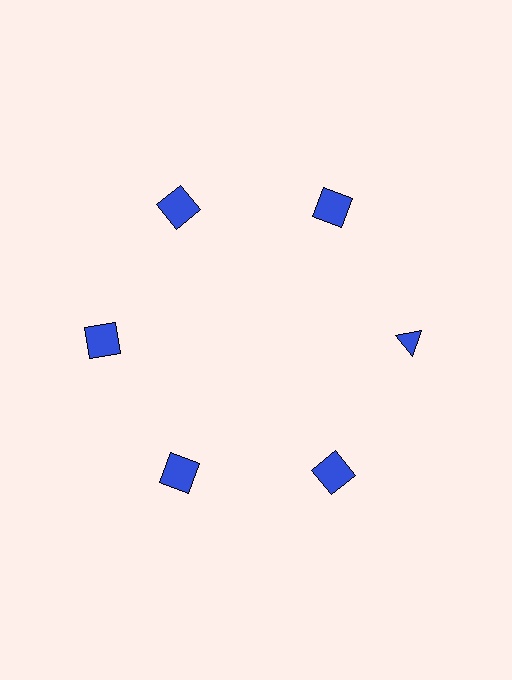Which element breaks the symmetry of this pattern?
The blue triangle at roughly the 3 o'clock position breaks the symmetry. All other shapes are blue squares.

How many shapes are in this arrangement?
There are 6 shapes arranged in a ring pattern.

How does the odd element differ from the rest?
It has a different shape: triangle instead of square.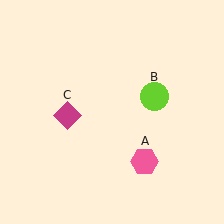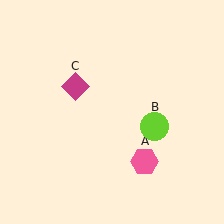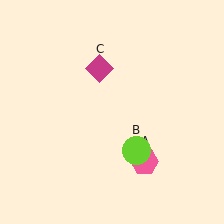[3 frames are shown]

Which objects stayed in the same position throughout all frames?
Pink hexagon (object A) remained stationary.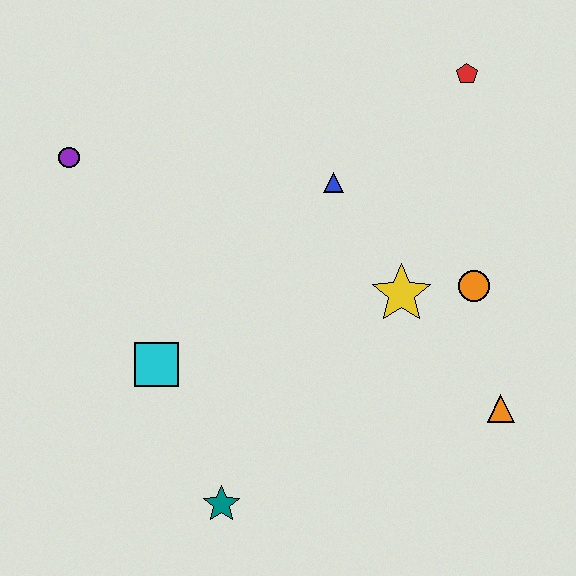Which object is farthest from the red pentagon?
The teal star is farthest from the red pentagon.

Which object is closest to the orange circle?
The yellow star is closest to the orange circle.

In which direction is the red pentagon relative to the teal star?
The red pentagon is above the teal star.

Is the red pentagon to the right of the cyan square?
Yes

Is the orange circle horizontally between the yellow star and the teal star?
No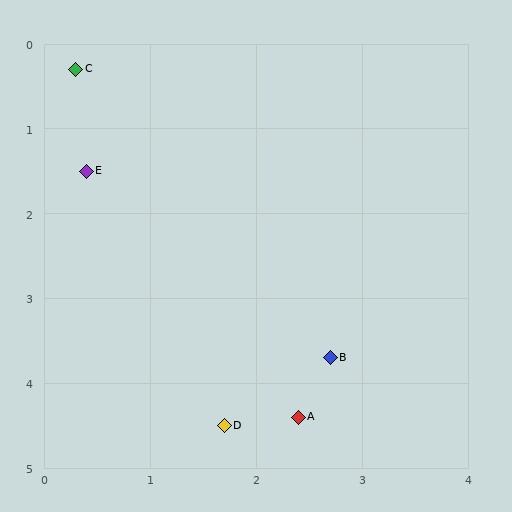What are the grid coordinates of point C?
Point C is at approximately (0.3, 0.3).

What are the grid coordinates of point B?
Point B is at approximately (2.7, 3.7).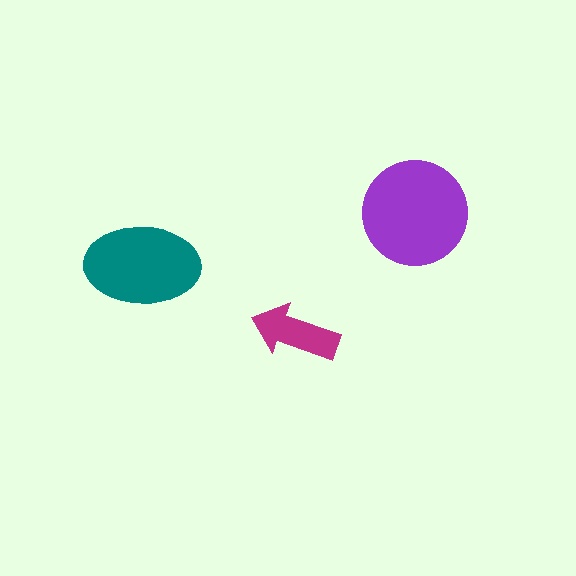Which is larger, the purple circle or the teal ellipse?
The purple circle.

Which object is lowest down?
The magenta arrow is bottommost.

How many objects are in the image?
There are 3 objects in the image.